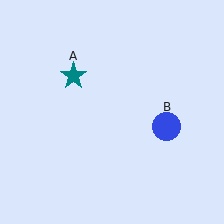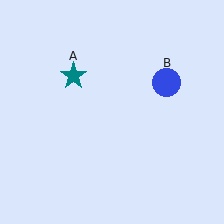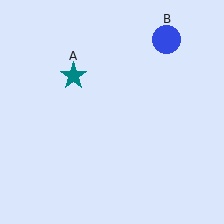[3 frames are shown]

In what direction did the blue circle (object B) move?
The blue circle (object B) moved up.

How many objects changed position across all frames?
1 object changed position: blue circle (object B).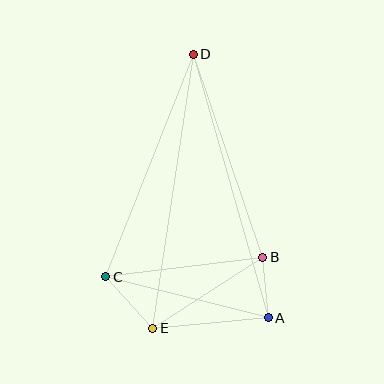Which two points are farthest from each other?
Points D and E are farthest from each other.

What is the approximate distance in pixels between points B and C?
The distance between B and C is approximately 158 pixels.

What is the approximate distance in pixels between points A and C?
The distance between A and C is approximately 168 pixels.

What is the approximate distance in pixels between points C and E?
The distance between C and E is approximately 70 pixels.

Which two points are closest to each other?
Points A and B are closest to each other.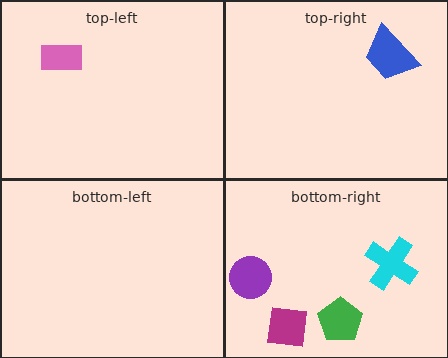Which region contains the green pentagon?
The bottom-right region.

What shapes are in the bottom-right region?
The green pentagon, the magenta square, the purple circle, the cyan cross.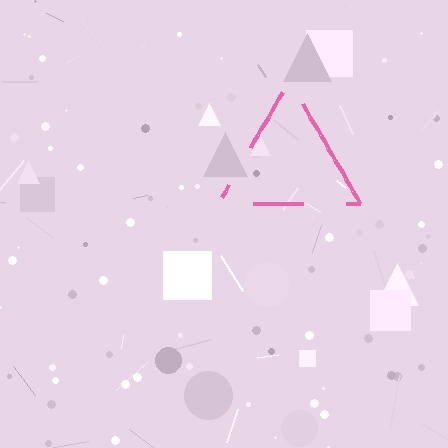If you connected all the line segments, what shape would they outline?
They would outline a triangle.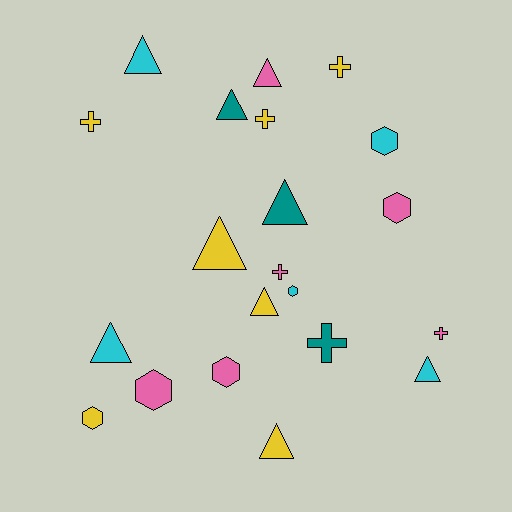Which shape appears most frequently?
Triangle, with 9 objects.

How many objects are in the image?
There are 21 objects.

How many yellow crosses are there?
There are 3 yellow crosses.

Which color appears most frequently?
Yellow, with 7 objects.